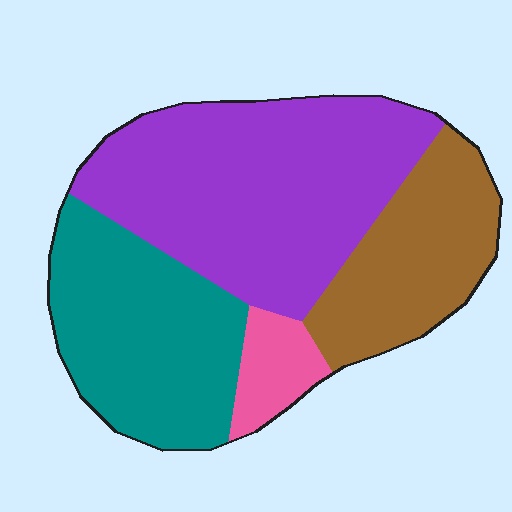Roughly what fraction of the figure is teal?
Teal covers about 30% of the figure.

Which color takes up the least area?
Pink, at roughly 5%.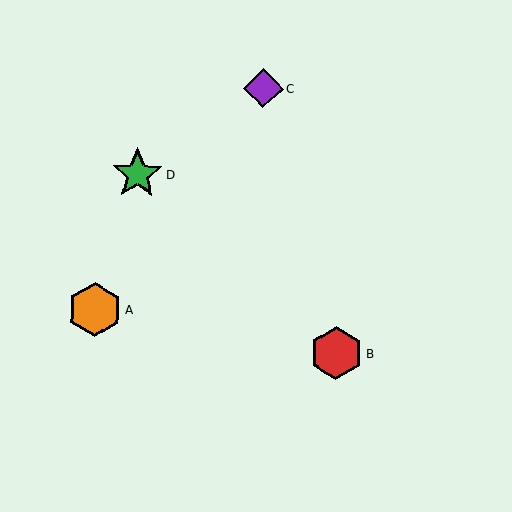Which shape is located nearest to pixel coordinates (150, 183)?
The green star (labeled D) at (137, 174) is nearest to that location.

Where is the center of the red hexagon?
The center of the red hexagon is at (336, 353).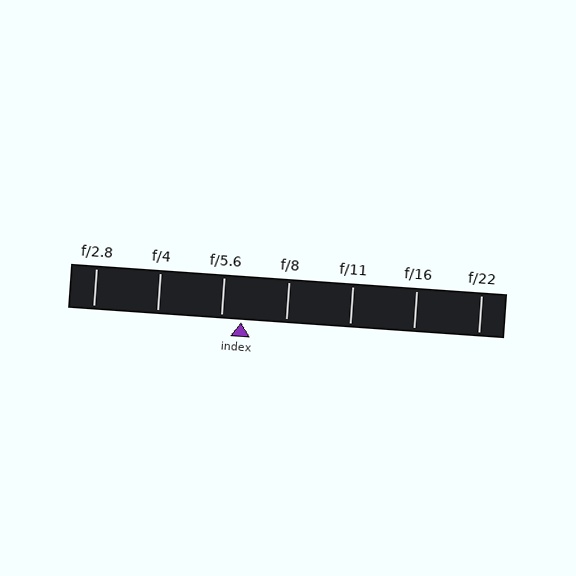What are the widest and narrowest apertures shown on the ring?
The widest aperture shown is f/2.8 and the narrowest is f/22.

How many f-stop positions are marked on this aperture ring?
There are 7 f-stop positions marked.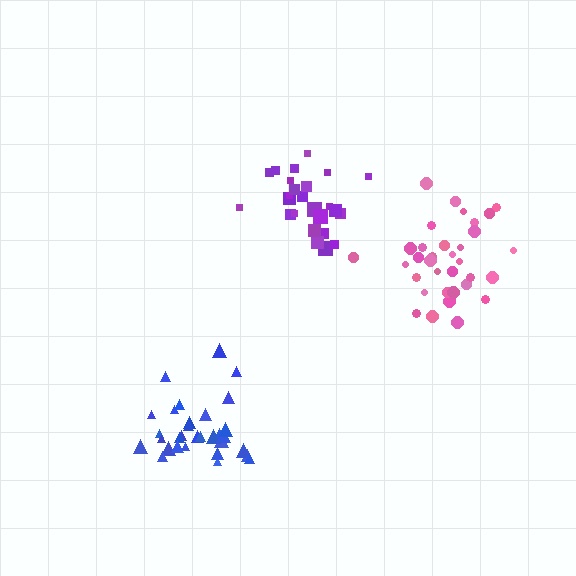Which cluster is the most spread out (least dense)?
Blue.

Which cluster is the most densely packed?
Purple.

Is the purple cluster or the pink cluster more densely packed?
Purple.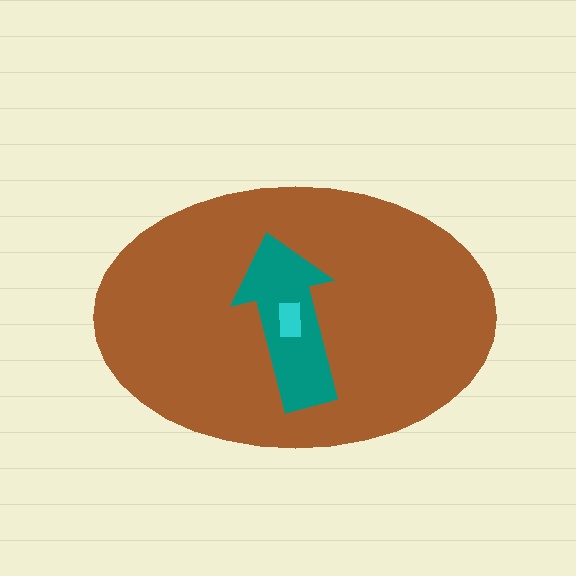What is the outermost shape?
The brown ellipse.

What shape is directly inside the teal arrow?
The cyan rectangle.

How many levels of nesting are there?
3.